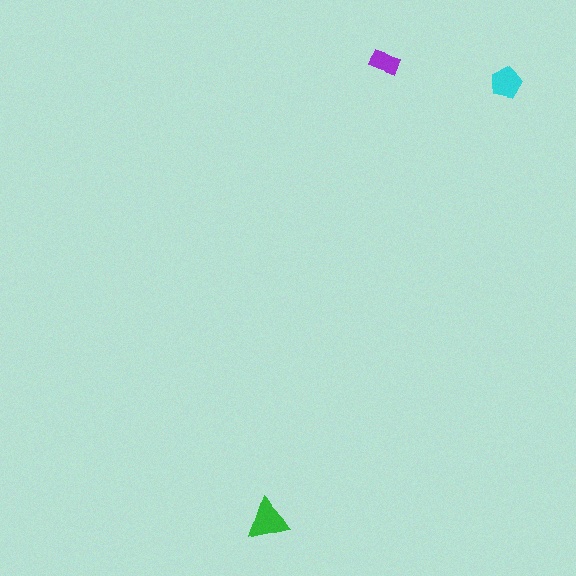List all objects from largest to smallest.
The green triangle, the cyan pentagon, the purple rectangle.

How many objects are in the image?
There are 3 objects in the image.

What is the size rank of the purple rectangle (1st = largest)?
3rd.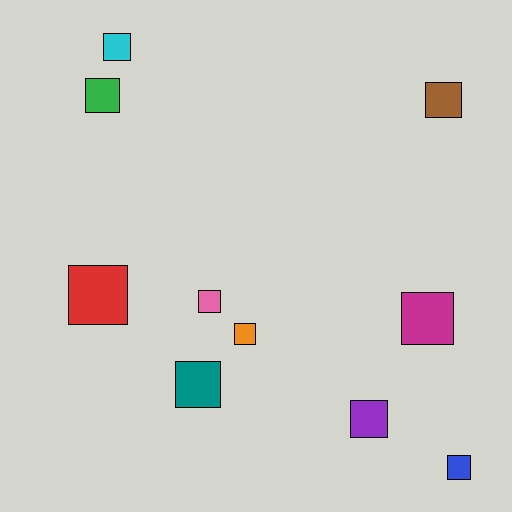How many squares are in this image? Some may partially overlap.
There are 10 squares.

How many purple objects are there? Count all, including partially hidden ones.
There is 1 purple object.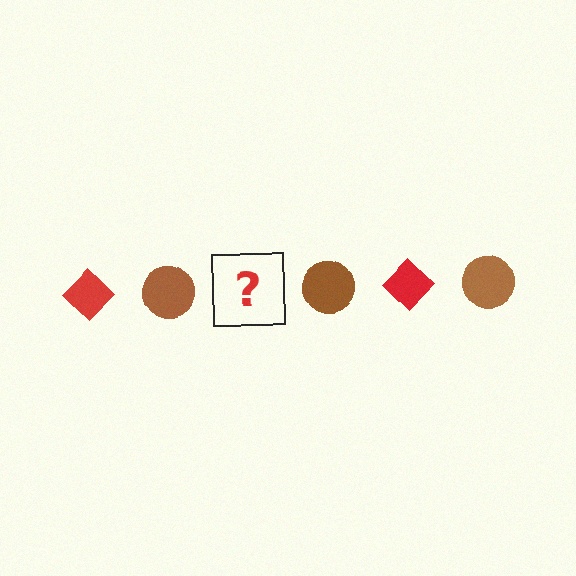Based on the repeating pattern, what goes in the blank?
The blank should be a red diamond.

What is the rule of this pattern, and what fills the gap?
The rule is that the pattern alternates between red diamond and brown circle. The gap should be filled with a red diamond.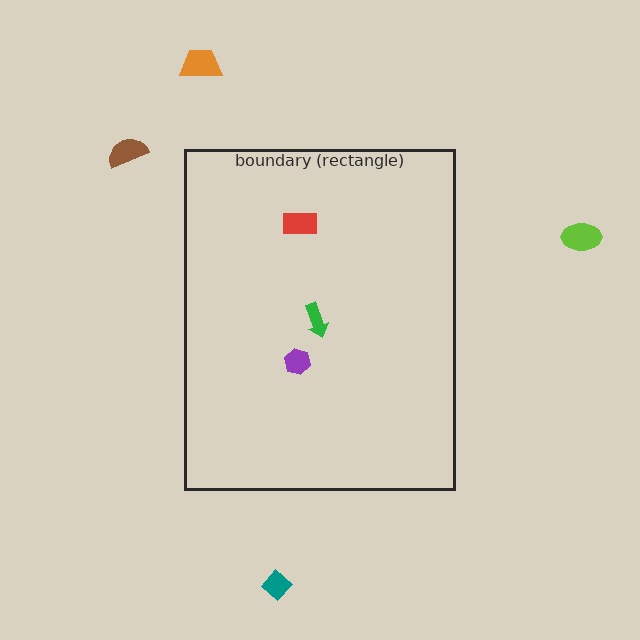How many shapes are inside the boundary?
3 inside, 4 outside.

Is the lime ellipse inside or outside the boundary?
Outside.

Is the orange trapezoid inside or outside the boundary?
Outside.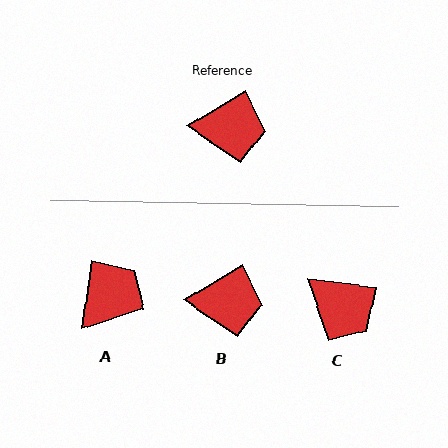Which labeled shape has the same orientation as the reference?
B.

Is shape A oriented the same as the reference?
No, it is off by about 51 degrees.